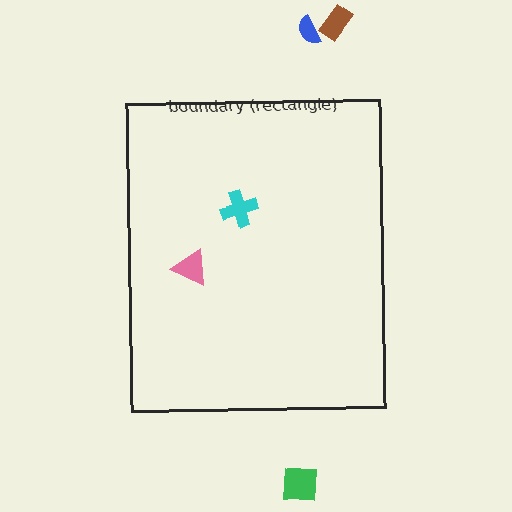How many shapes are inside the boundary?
2 inside, 3 outside.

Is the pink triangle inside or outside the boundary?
Inside.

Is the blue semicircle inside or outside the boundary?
Outside.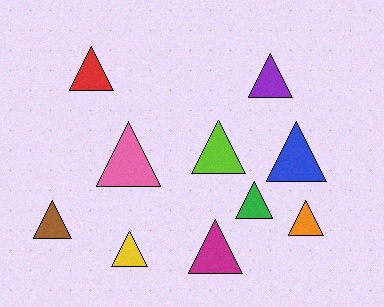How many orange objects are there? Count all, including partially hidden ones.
There is 1 orange object.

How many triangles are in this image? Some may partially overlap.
There are 10 triangles.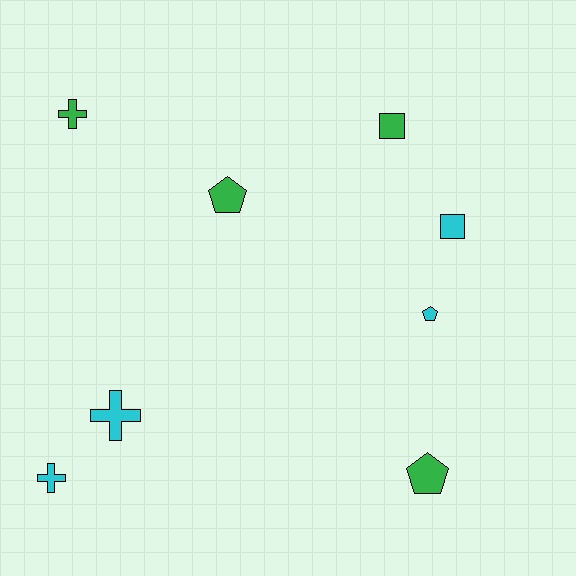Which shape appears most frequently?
Pentagon, with 3 objects.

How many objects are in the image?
There are 8 objects.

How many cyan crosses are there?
There are 2 cyan crosses.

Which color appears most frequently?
Green, with 4 objects.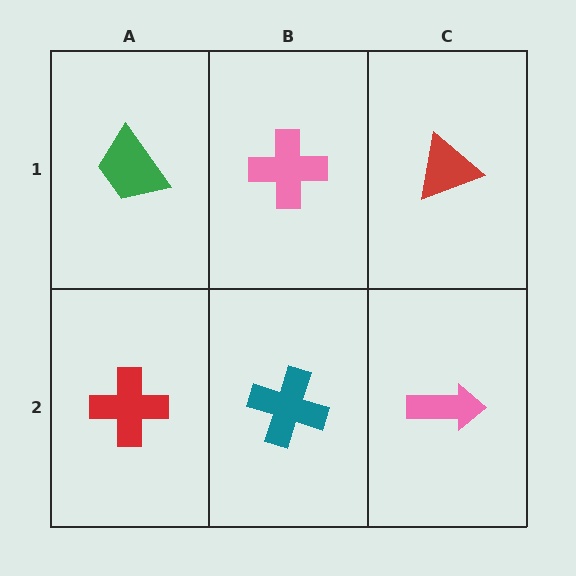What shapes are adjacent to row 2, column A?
A green trapezoid (row 1, column A), a teal cross (row 2, column B).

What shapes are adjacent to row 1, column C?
A pink arrow (row 2, column C), a pink cross (row 1, column B).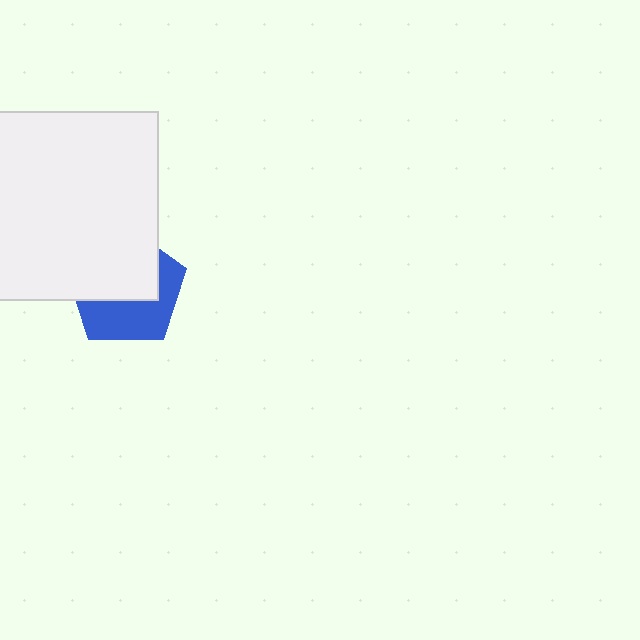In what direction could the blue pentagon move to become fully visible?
The blue pentagon could move down. That would shift it out from behind the white square entirely.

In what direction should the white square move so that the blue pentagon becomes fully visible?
The white square should move up. That is the shortest direction to clear the overlap and leave the blue pentagon fully visible.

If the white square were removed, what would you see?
You would see the complete blue pentagon.